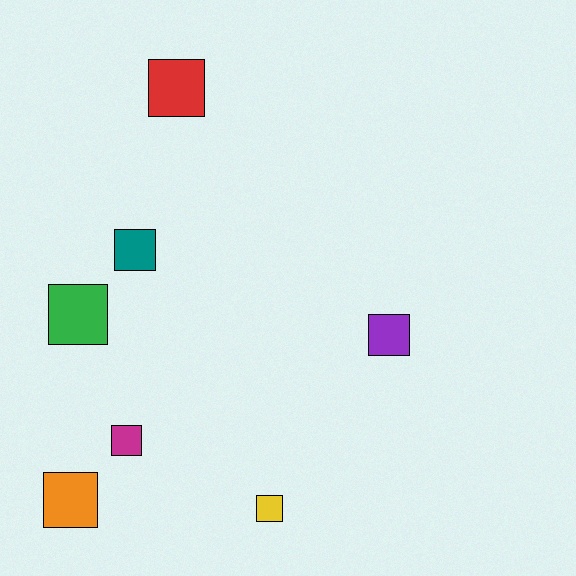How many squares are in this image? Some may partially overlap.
There are 7 squares.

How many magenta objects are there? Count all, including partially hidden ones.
There is 1 magenta object.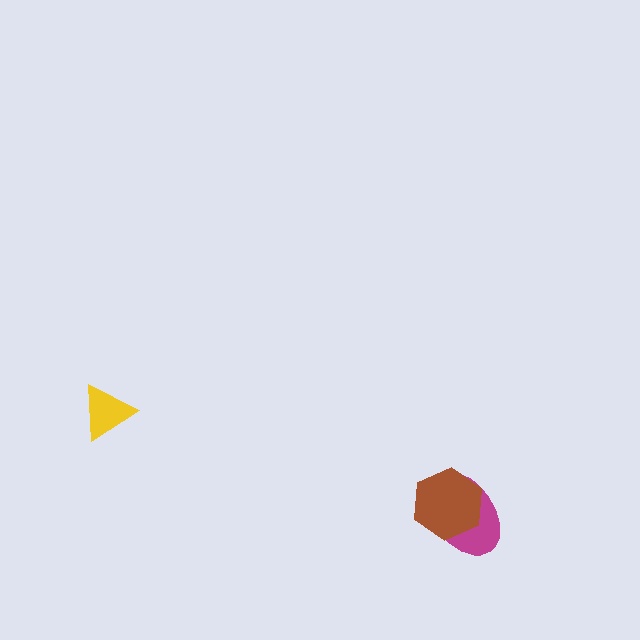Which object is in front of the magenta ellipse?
The brown hexagon is in front of the magenta ellipse.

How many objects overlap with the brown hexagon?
1 object overlaps with the brown hexagon.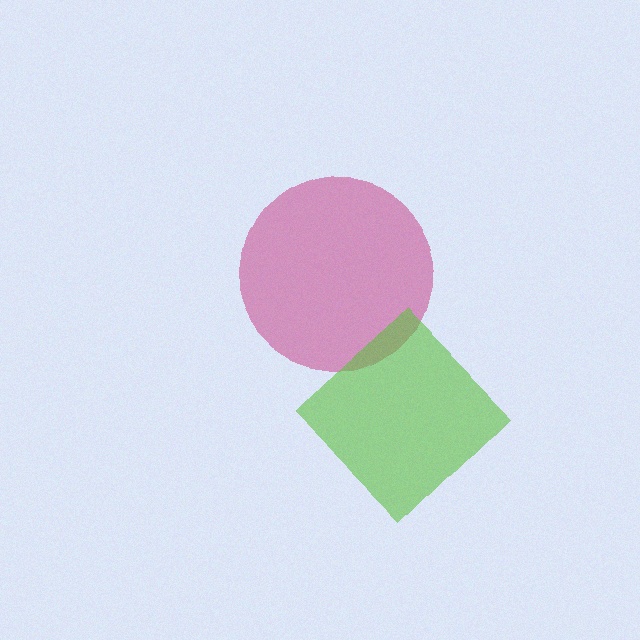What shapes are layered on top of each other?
The layered shapes are: a magenta circle, a lime diamond.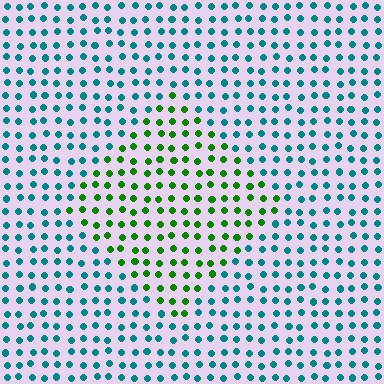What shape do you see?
I see a diamond.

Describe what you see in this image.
The image is filled with small teal elements in a uniform arrangement. A diamond-shaped region is visible where the elements are tinted to a slightly different hue, forming a subtle color boundary.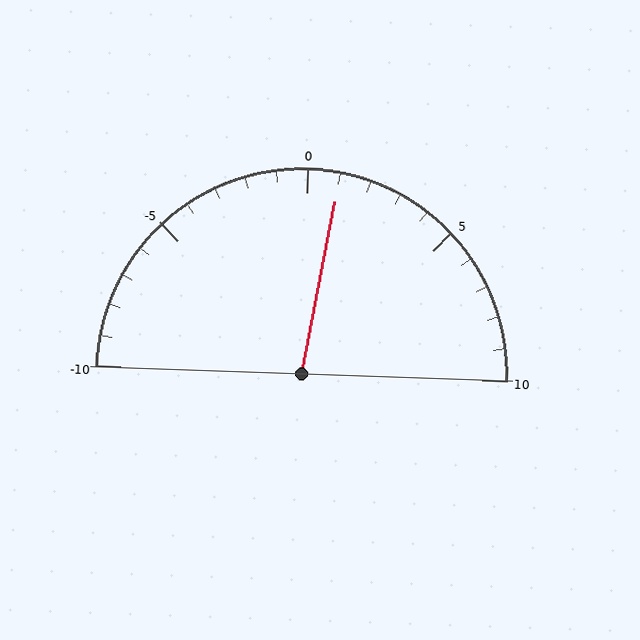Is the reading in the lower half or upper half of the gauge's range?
The reading is in the upper half of the range (-10 to 10).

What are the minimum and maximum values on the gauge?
The gauge ranges from -10 to 10.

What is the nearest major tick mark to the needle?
The nearest major tick mark is 0.